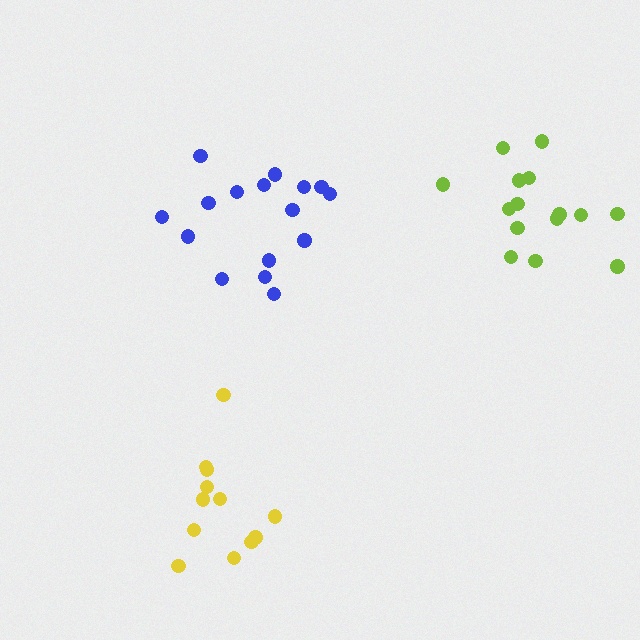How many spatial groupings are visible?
There are 3 spatial groupings.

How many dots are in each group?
Group 1: 16 dots, Group 2: 15 dots, Group 3: 12 dots (43 total).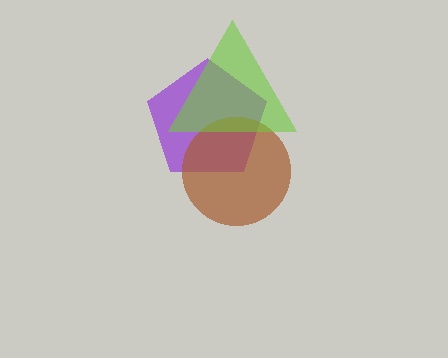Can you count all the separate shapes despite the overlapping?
Yes, there are 3 separate shapes.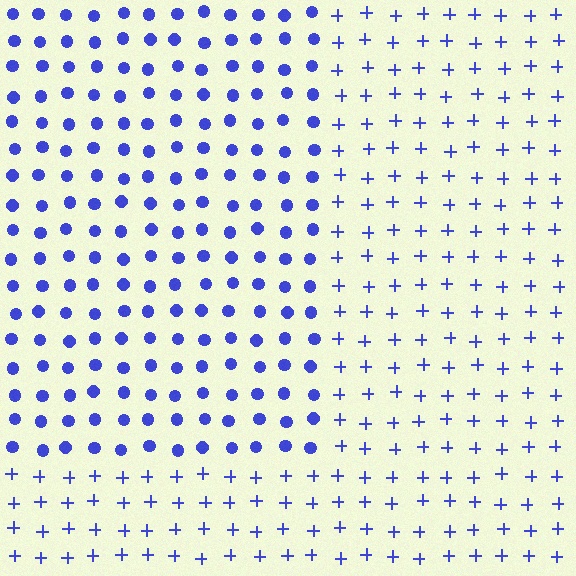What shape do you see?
I see a rectangle.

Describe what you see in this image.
The image is filled with small blue elements arranged in a uniform grid. A rectangle-shaped region contains circles, while the surrounding area contains plus signs. The boundary is defined purely by the change in element shape.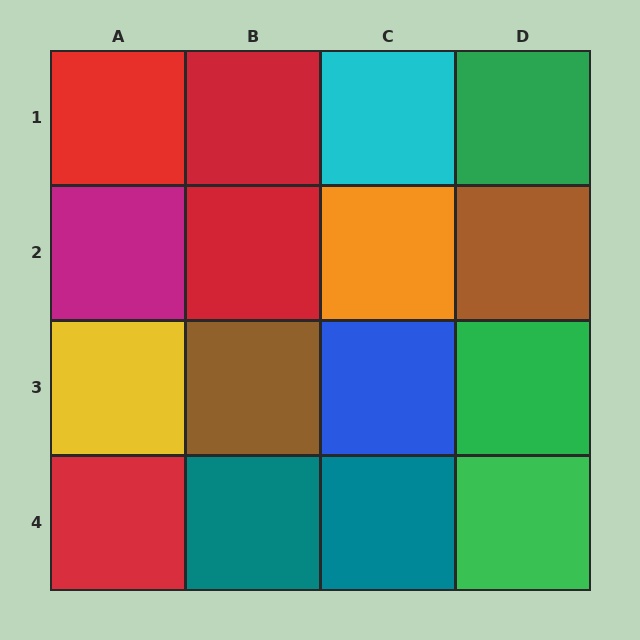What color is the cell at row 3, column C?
Blue.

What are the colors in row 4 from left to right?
Red, teal, teal, green.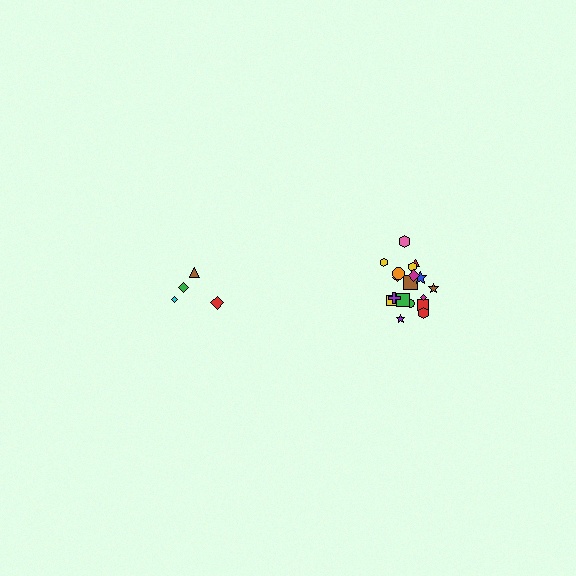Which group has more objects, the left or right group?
The right group.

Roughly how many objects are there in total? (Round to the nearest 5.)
Roughly 20 objects in total.